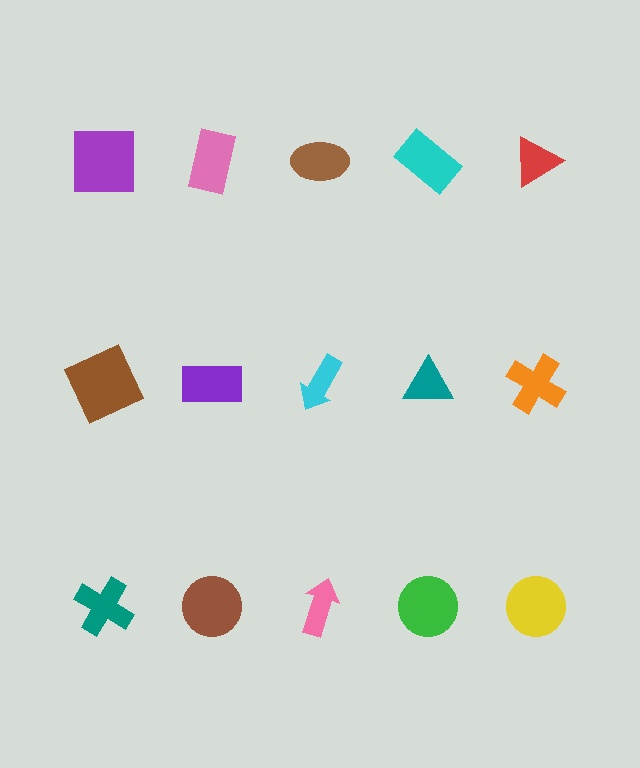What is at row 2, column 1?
A brown square.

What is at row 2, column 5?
An orange cross.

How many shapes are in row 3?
5 shapes.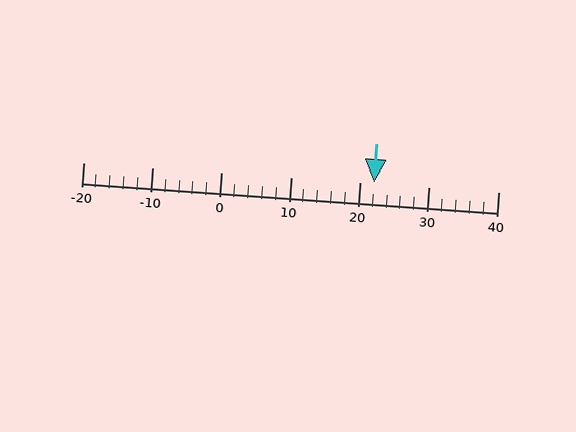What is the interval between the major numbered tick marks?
The major tick marks are spaced 10 units apart.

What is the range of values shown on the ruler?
The ruler shows values from -20 to 40.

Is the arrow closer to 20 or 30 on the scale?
The arrow is closer to 20.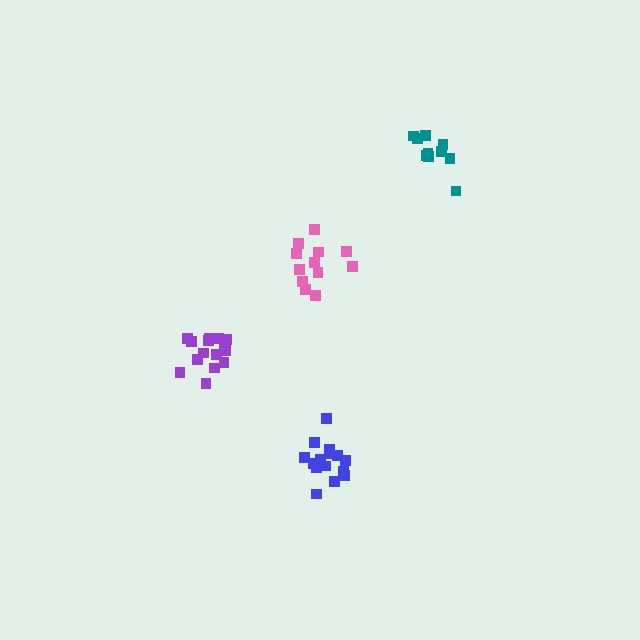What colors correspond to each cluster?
The clusters are colored: teal, blue, pink, purple.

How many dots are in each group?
Group 1: 10 dots, Group 2: 15 dots, Group 3: 12 dots, Group 4: 15 dots (52 total).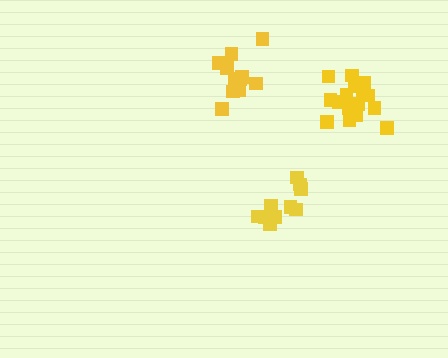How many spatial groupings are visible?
There are 3 spatial groupings.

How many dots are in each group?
Group 1: 11 dots, Group 2: 11 dots, Group 3: 16 dots (38 total).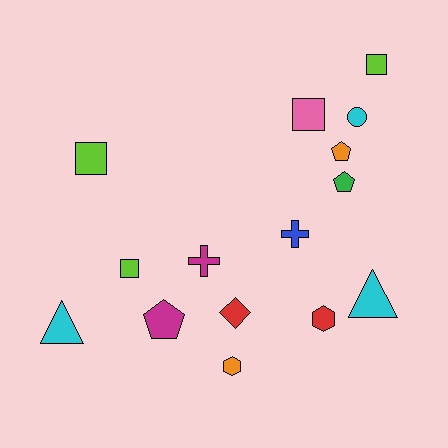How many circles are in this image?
There is 1 circle.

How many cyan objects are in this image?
There are 3 cyan objects.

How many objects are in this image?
There are 15 objects.